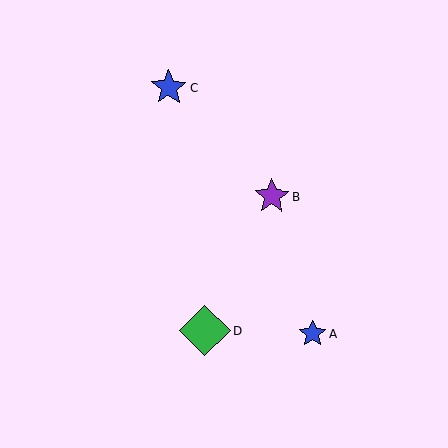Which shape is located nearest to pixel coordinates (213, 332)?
The green diamond (labeled D) at (205, 331) is nearest to that location.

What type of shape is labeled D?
Shape D is a green diamond.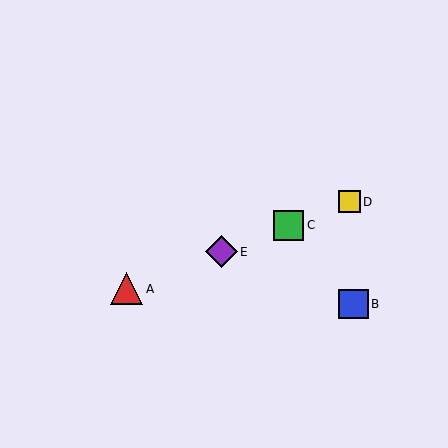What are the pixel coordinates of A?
Object A is at (127, 289).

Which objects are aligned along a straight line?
Objects A, C, D, E are aligned along a straight line.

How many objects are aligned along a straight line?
4 objects (A, C, D, E) are aligned along a straight line.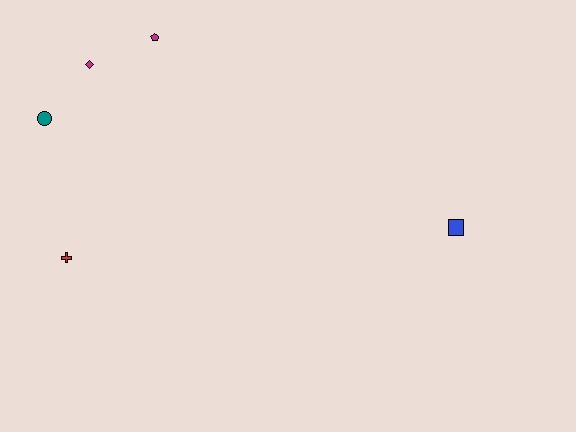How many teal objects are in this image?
There is 1 teal object.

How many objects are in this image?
There are 5 objects.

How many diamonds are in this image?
There is 1 diamond.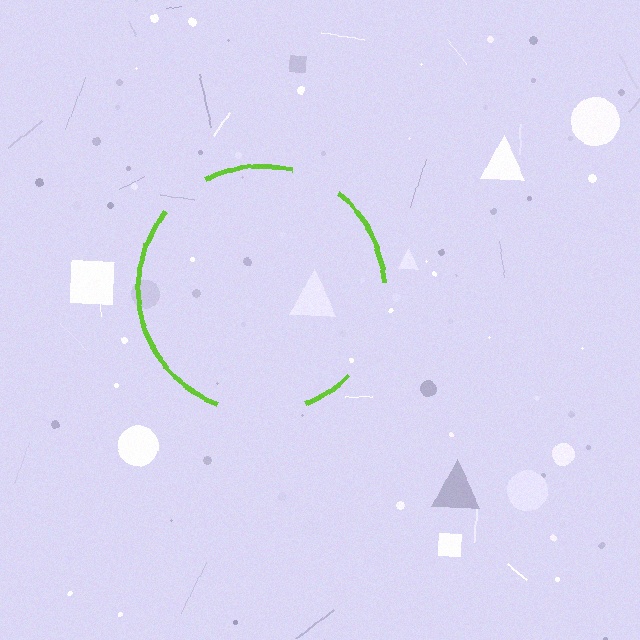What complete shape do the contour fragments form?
The contour fragments form a circle.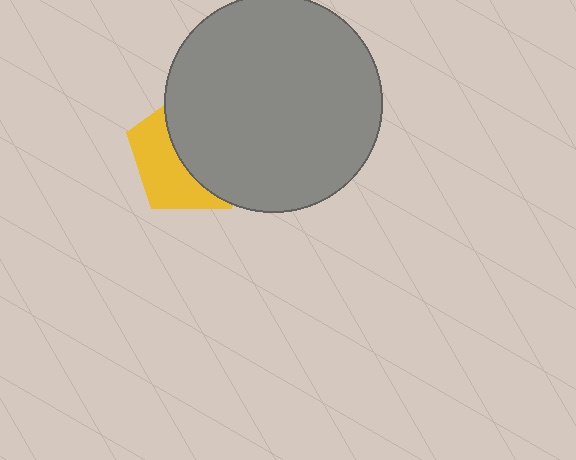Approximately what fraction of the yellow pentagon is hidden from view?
Roughly 58% of the yellow pentagon is hidden behind the gray circle.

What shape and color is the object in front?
The object in front is a gray circle.